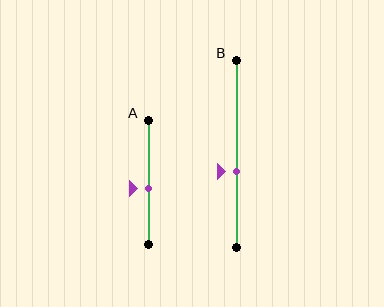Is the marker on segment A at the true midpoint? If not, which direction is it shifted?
No, the marker on segment A is shifted downward by about 5% of the segment length.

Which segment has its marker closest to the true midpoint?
Segment A has its marker closest to the true midpoint.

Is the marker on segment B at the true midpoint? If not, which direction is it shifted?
No, the marker on segment B is shifted downward by about 10% of the segment length.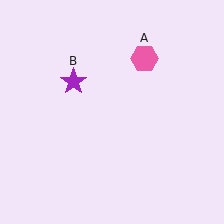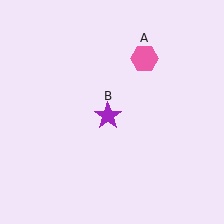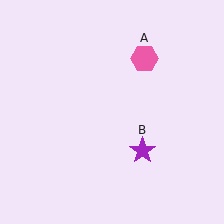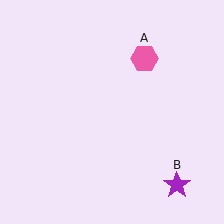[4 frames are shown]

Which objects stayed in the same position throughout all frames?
Pink hexagon (object A) remained stationary.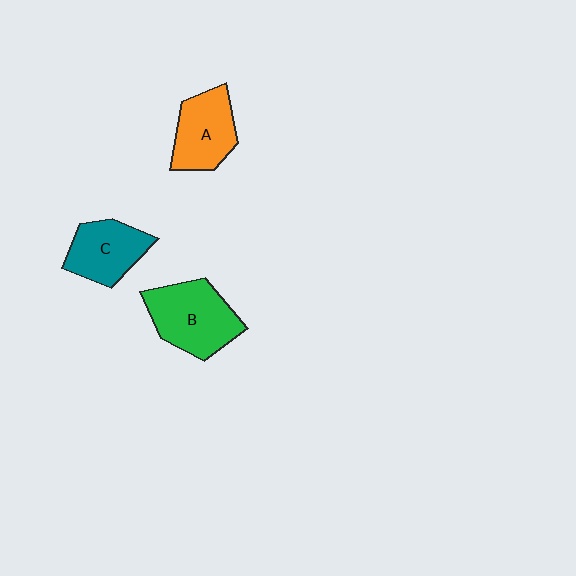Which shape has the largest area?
Shape B (green).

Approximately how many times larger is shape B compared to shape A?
Approximately 1.3 times.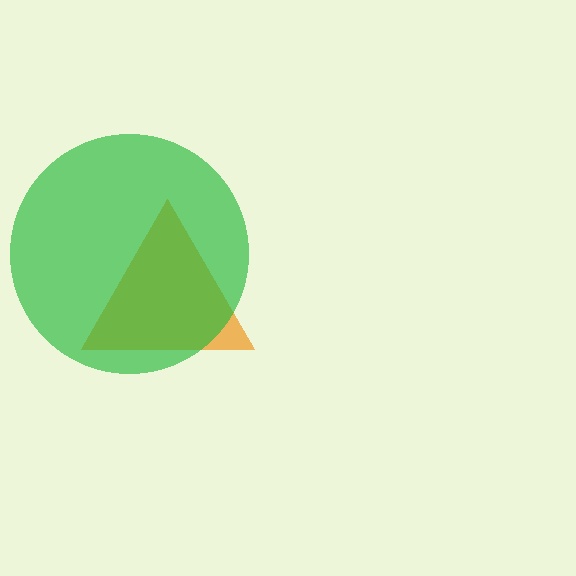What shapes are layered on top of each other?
The layered shapes are: an orange triangle, a green circle.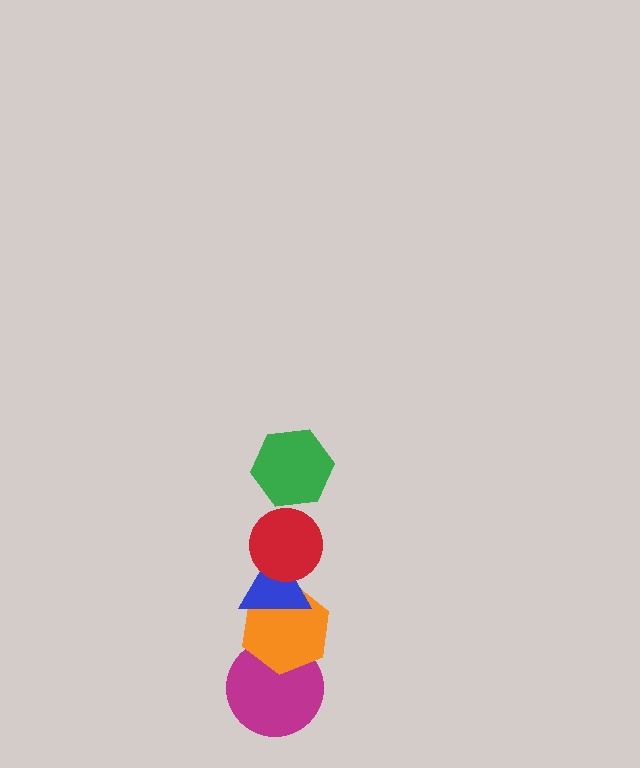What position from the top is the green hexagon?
The green hexagon is 1st from the top.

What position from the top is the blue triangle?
The blue triangle is 3rd from the top.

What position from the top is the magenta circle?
The magenta circle is 5th from the top.